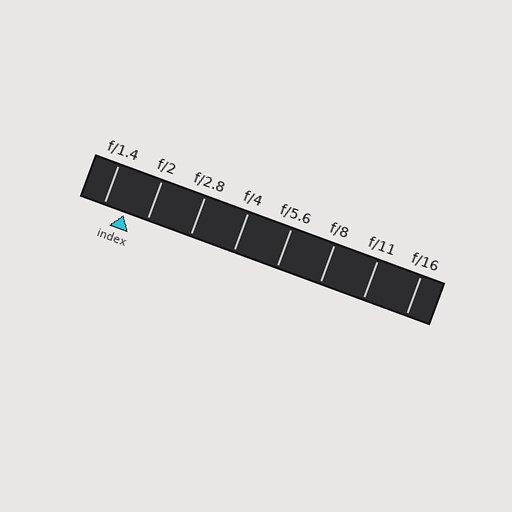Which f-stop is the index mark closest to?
The index mark is closest to f/1.4.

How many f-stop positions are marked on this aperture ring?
There are 8 f-stop positions marked.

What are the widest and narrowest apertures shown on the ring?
The widest aperture shown is f/1.4 and the narrowest is f/16.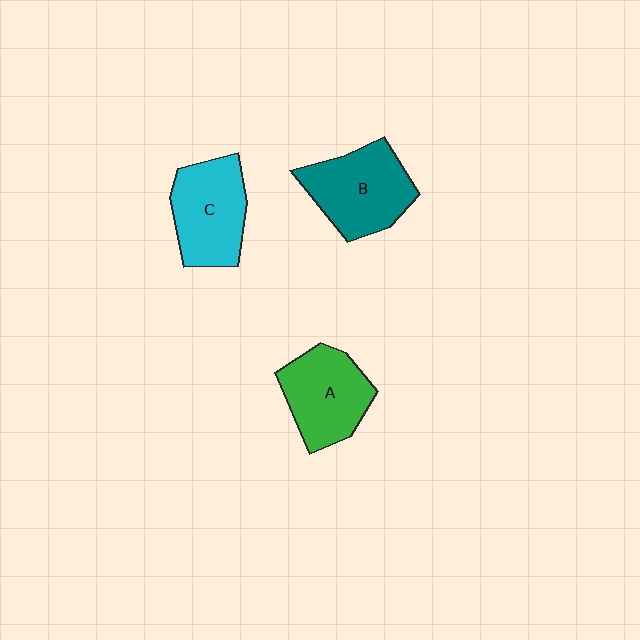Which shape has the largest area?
Shape B (teal).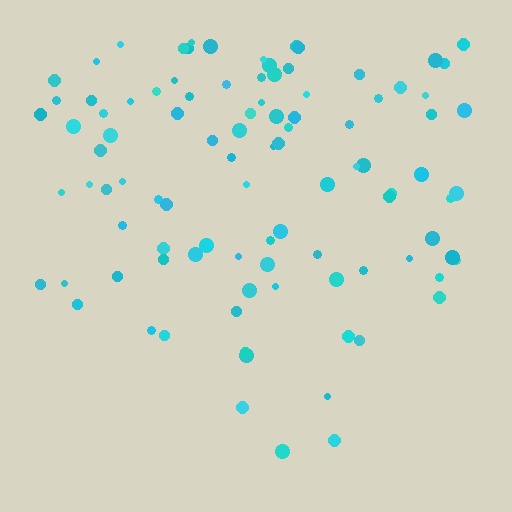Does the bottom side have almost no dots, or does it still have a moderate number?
Still a moderate number, just noticeably fewer than the top.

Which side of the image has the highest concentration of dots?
The top.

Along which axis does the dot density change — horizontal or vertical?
Vertical.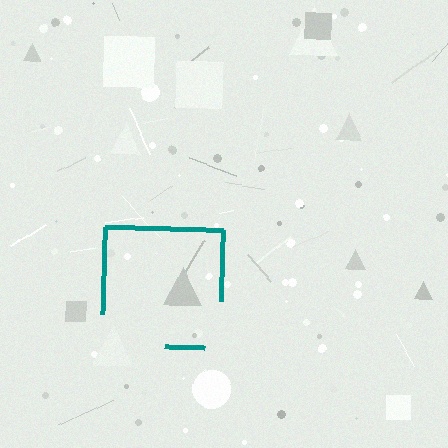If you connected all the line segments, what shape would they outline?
They would outline a square.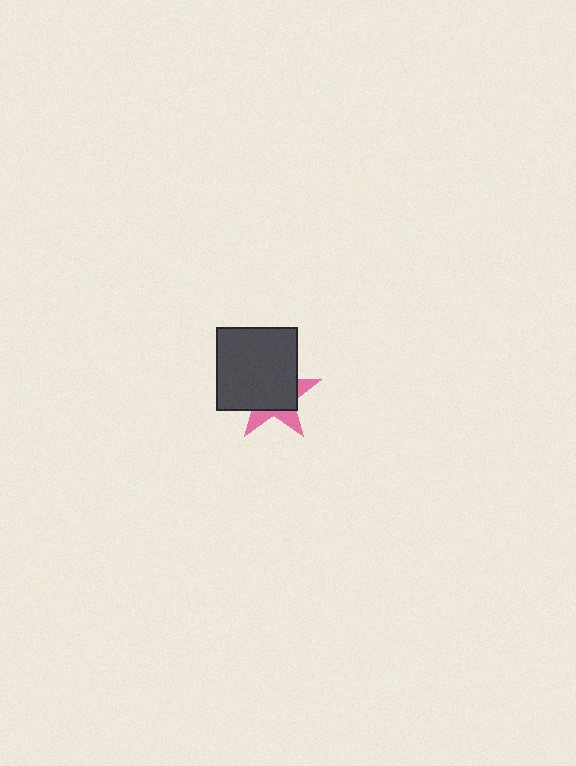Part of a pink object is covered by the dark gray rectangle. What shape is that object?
It is a star.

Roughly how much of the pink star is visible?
A small part of it is visible (roughly 31%).